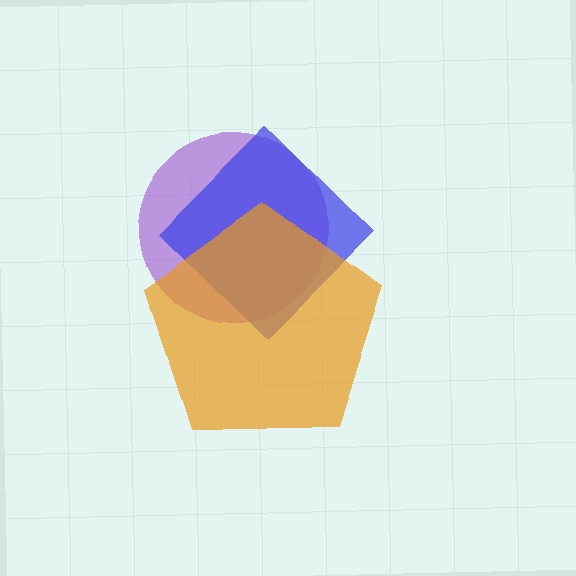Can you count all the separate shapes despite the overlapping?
Yes, there are 3 separate shapes.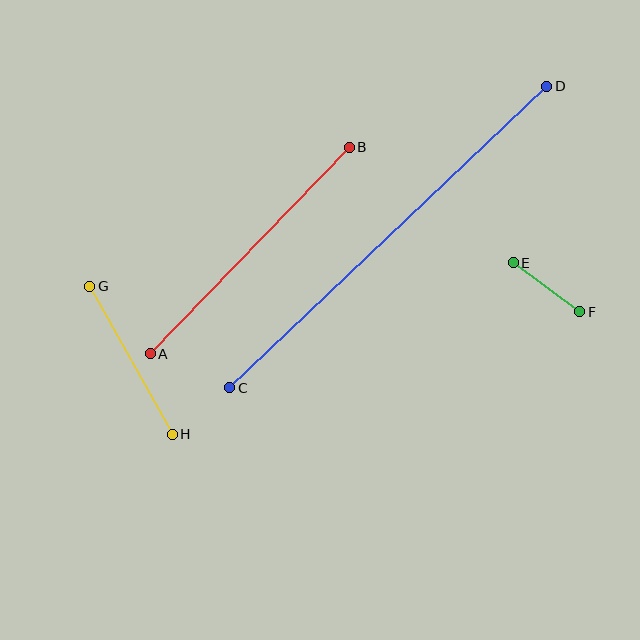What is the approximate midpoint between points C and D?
The midpoint is at approximately (388, 237) pixels.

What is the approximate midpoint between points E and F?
The midpoint is at approximately (546, 287) pixels.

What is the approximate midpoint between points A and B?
The midpoint is at approximately (250, 251) pixels.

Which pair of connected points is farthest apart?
Points C and D are farthest apart.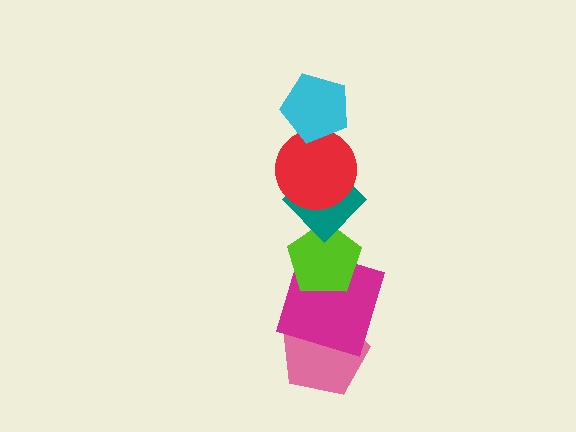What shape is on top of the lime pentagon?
The teal diamond is on top of the lime pentagon.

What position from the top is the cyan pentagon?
The cyan pentagon is 1st from the top.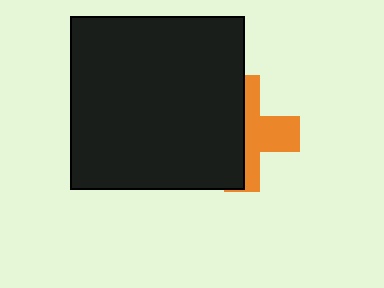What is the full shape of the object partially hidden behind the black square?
The partially hidden object is an orange cross.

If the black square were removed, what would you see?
You would see the complete orange cross.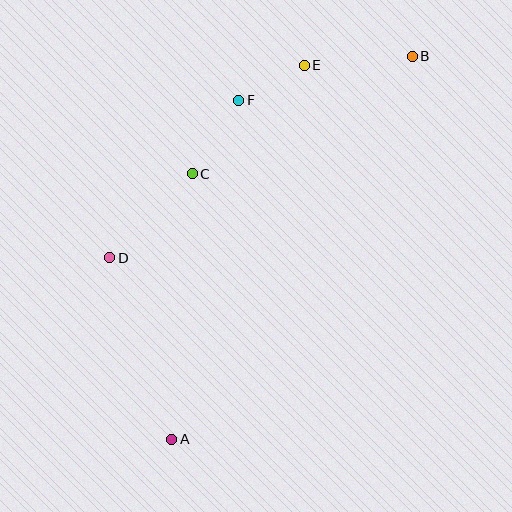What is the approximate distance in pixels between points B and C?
The distance between B and C is approximately 249 pixels.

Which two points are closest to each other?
Points E and F are closest to each other.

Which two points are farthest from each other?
Points A and B are farthest from each other.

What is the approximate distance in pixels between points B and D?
The distance between B and D is approximately 363 pixels.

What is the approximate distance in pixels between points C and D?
The distance between C and D is approximately 118 pixels.